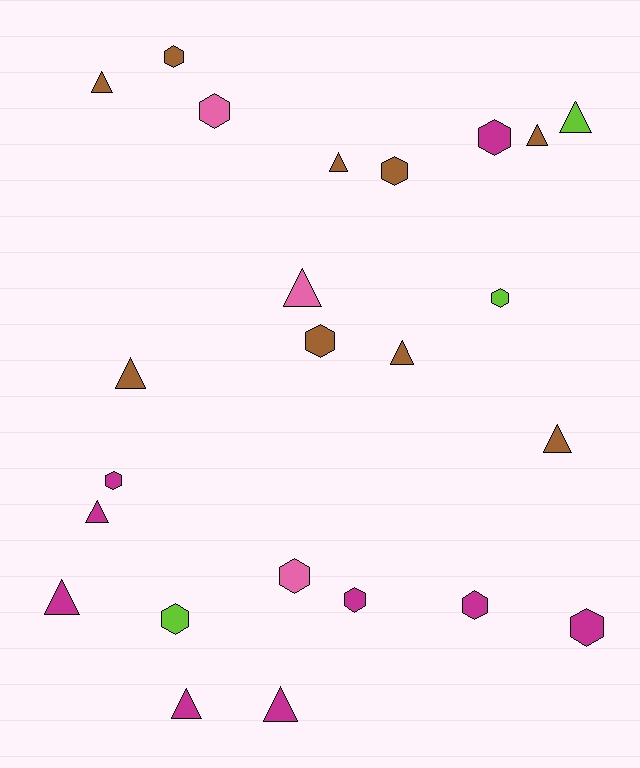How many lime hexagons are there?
There are 2 lime hexagons.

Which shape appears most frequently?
Hexagon, with 12 objects.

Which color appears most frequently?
Brown, with 9 objects.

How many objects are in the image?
There are 24 objects.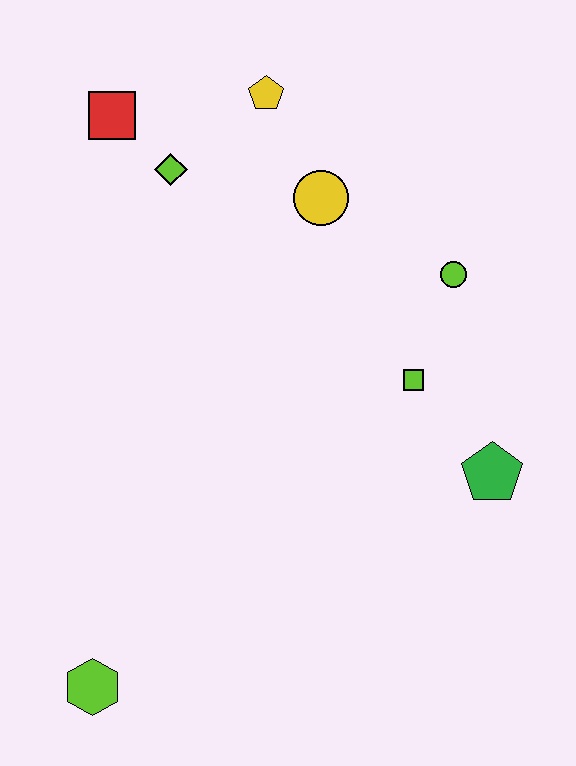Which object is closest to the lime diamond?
The red square is closest to the lime diamond.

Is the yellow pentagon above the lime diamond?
Yes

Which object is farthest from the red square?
The lime hexagon is farthest from the red square.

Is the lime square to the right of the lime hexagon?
Yes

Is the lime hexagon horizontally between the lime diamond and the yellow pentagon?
No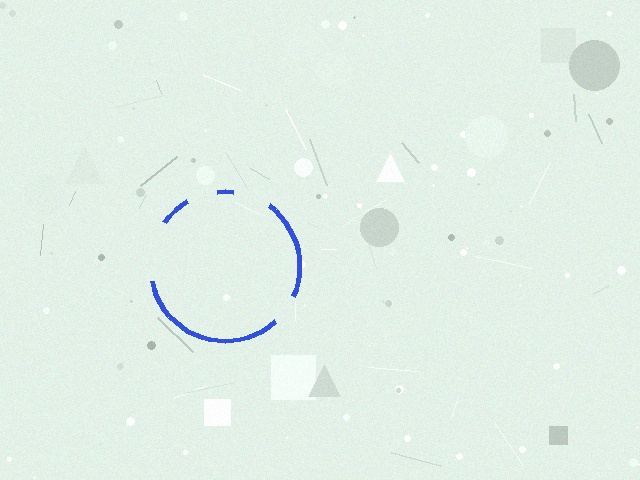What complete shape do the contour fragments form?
The contour fragments form a circle.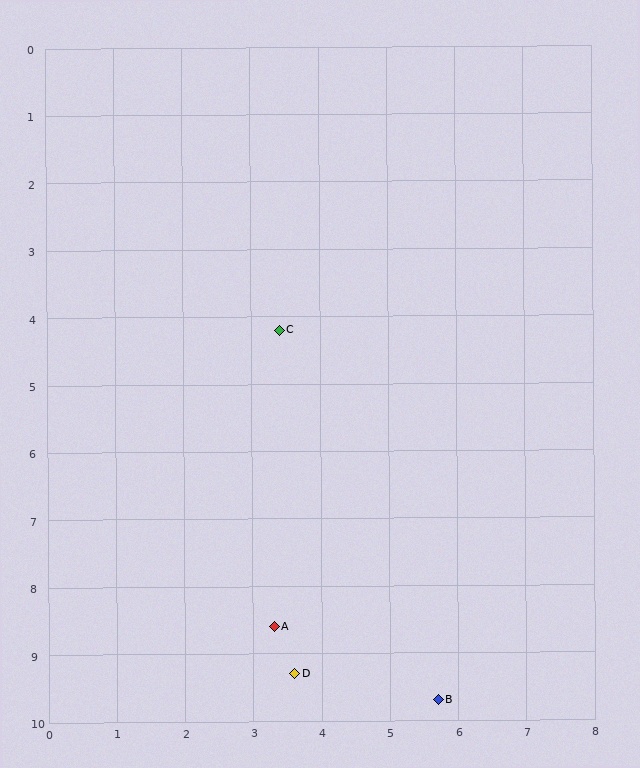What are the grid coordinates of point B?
Point B is at approximately (5.7, 9.7).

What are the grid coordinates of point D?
Point D is at approximately (3.6, 9.3).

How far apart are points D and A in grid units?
Points D and A are about 0.8 grid units apart.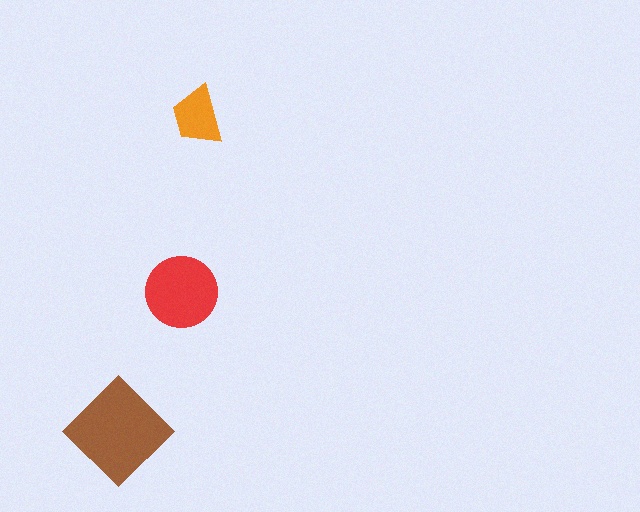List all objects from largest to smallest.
The brown diamond, the red circle, the orange trapezoid.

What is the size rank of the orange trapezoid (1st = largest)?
3rd.